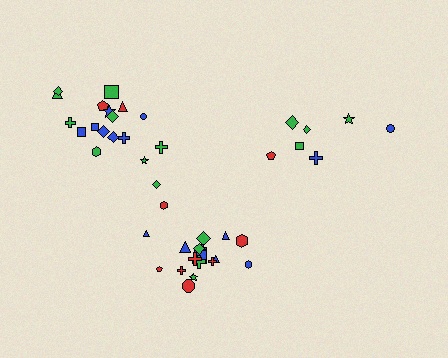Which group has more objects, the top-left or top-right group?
The top-left group.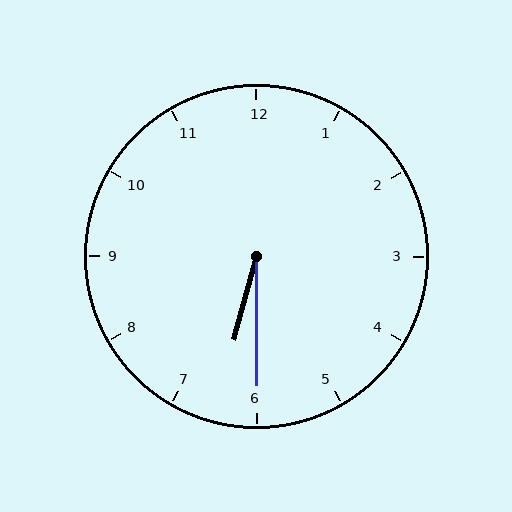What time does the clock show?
6:30.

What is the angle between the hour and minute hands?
Approximately 15 degrees.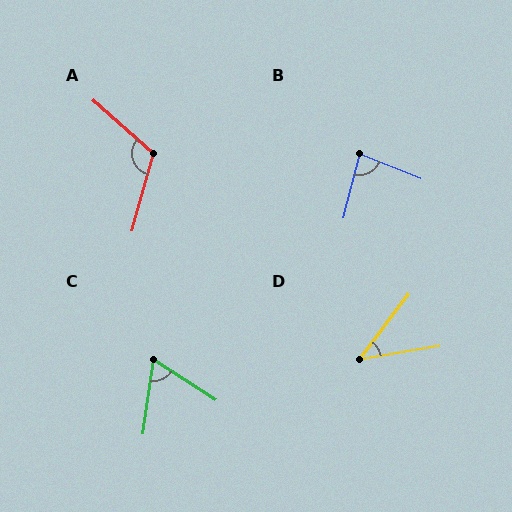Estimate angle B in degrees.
Approximately 83 degrees.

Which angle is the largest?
A, at approximately 116 degrees.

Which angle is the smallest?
D, at approximately 44 degrees.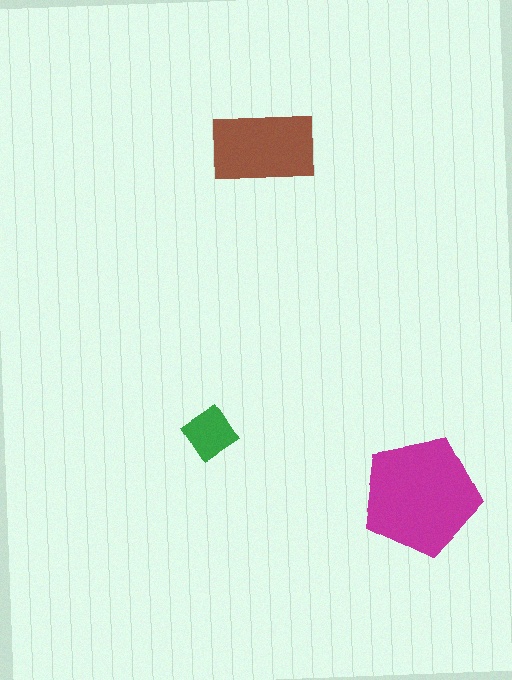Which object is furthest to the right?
The magenta pentagon is rightmost.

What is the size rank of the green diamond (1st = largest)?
3rd.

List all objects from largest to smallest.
The magenta pentagon, the brown rectangle, the green diamond.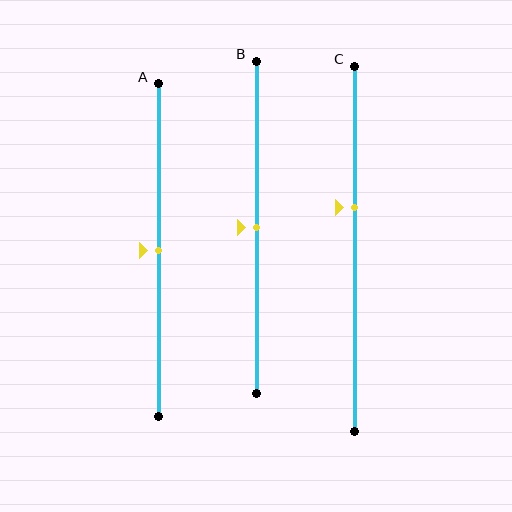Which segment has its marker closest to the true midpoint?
Segment A has its marker closest to the true midpoint.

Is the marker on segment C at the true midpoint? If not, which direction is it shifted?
No, the marker on segment C is shifted upward by about 11% of the segment length.